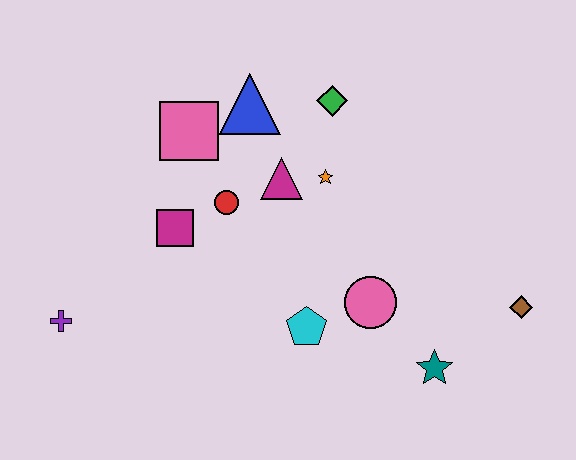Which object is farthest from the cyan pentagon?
The purple cross is farthest from the cyan pentagon.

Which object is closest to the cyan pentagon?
The pink circle is closest to the cyan pentagon.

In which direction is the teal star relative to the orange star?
The teal star is below the orange star.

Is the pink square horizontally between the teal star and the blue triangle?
No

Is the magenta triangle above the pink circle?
Yes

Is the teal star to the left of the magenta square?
No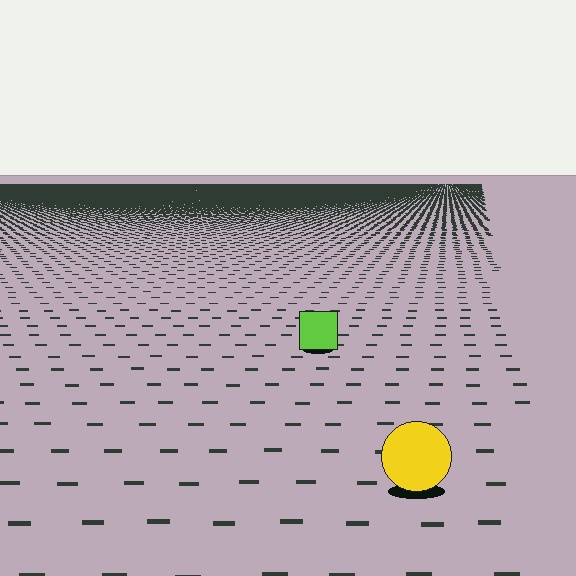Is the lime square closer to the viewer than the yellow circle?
No. The yellow circle is closer — you can tell from the texture gradient: the ground texture is coarser near it.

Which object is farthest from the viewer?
The lime square is farthest from the viewer. It appears smaller and the ground texture around it is denser.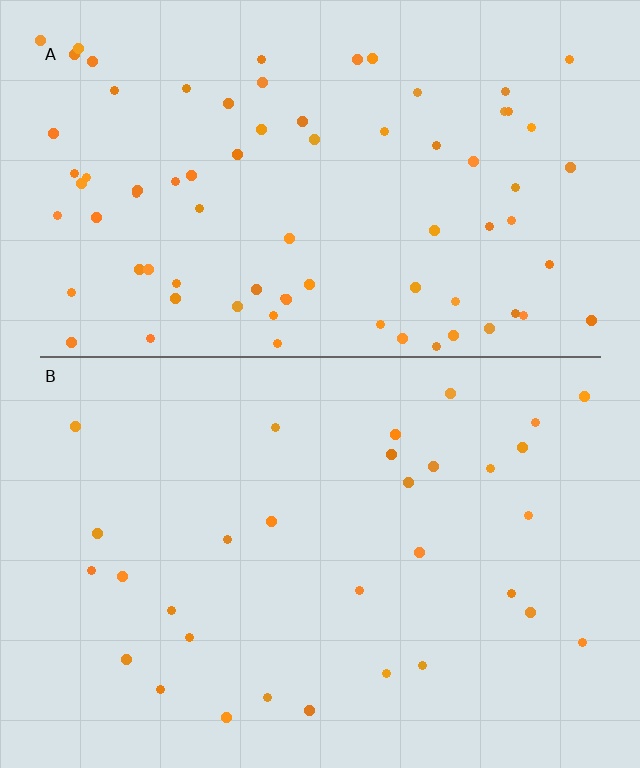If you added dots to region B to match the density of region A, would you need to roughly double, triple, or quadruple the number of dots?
Approximately triple.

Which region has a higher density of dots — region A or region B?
A (the top).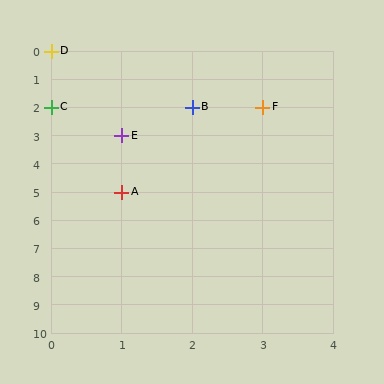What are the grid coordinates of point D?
Point D is at grid coordinates (0, 0).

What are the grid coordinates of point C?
Point C is at grid coordinates (0, 2).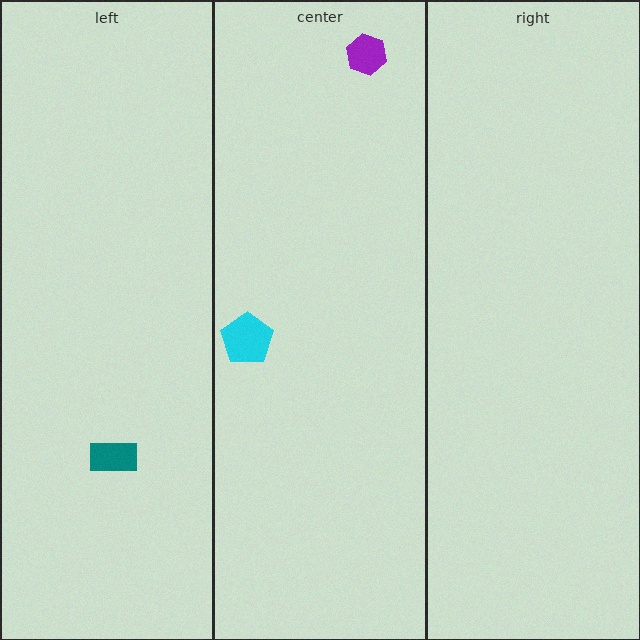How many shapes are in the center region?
2.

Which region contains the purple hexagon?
The center region.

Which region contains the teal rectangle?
The left region.